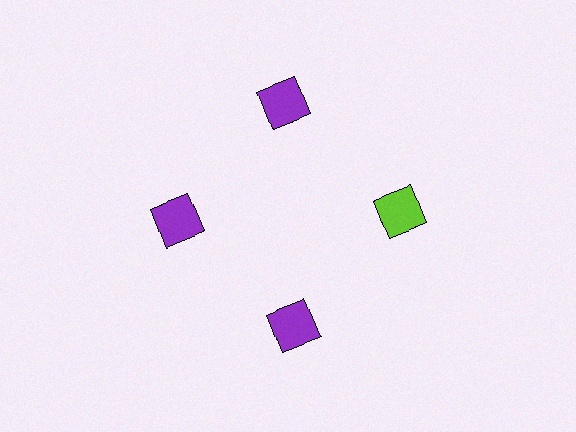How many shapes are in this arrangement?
There are 4 shapes arranged in a ring pattern.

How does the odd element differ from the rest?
It has a different color: lime instead of purple.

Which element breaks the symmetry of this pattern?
The lime square at roughly the 3 o'clock position breaks the symmetry. All other shapes are purple squares.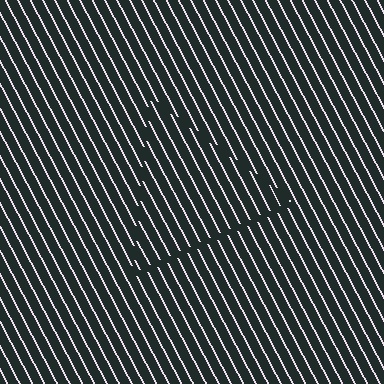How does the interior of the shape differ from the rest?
The interior of the shape contains the same grating, shifted by half a period — the contour is defined by the phase discontinuity where line-ends from the inner and outer gratings abut.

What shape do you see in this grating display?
An illusory triangle. The interior of the shape contains the same grating, shifted by half a period — the contour is defined by the phase discontinuity where line-ends from the inner and outer gratings abut.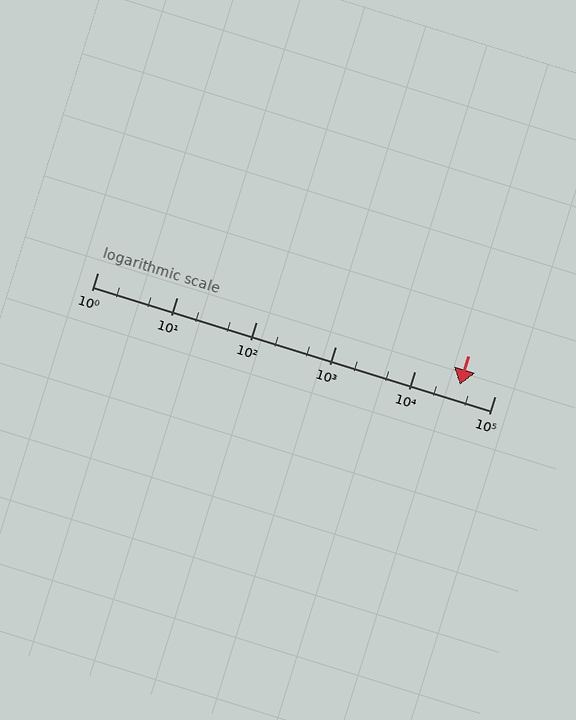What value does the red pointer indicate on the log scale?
The pointer indicates approximately 36000.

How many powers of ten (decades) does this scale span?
The scale spans 5 decades, from 1 to 100000.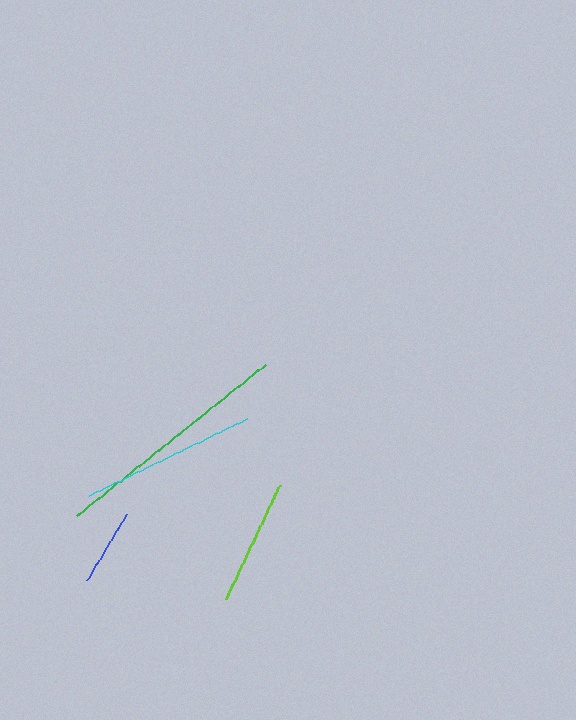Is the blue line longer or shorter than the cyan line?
The cyan line is longer than the blue line.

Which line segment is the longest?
The green line is the longest at approximately 241 pixels.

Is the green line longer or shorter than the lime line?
The green line is longer than the lime line.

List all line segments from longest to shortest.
From longest to shortest: green, cyan, lime, blue.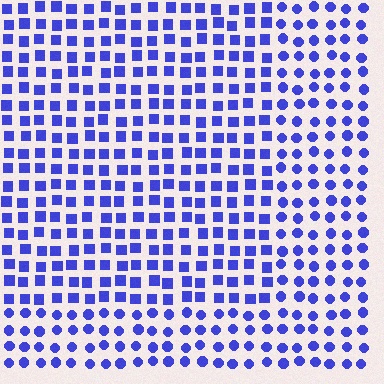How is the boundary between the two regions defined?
The boundary is defined by a change in element shape: squares inside vs. circles outside. All elements share the same color and spacing.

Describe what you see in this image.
The image is filled with small blue elements arranged in a uniform grid. A rectangle-shaped region contains squares, while the surrounding area contains circles. The boundary is defined purely by the change in element shape.